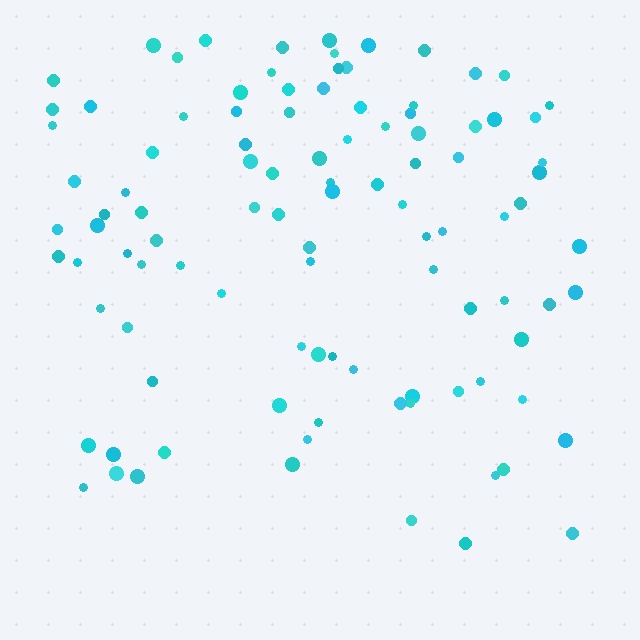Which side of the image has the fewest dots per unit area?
The bottom.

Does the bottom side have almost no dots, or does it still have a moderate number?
Still a moderate number, just noticeably fewer than the top.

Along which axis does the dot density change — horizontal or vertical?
Vertical.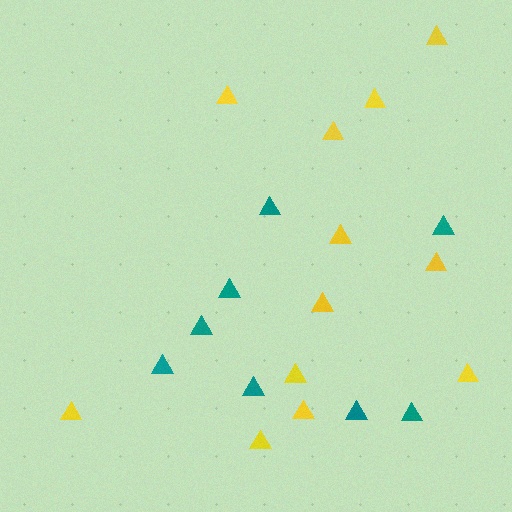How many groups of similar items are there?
There are 2 groups: one group of teal triangles (8) and one group of yellow triangles (12).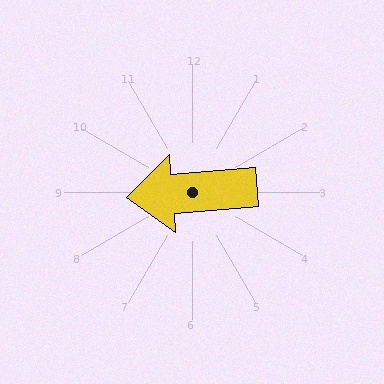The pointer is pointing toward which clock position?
Roughly 9 o'clock.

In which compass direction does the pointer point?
West.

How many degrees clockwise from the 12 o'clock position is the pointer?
Approximately 265 degrees.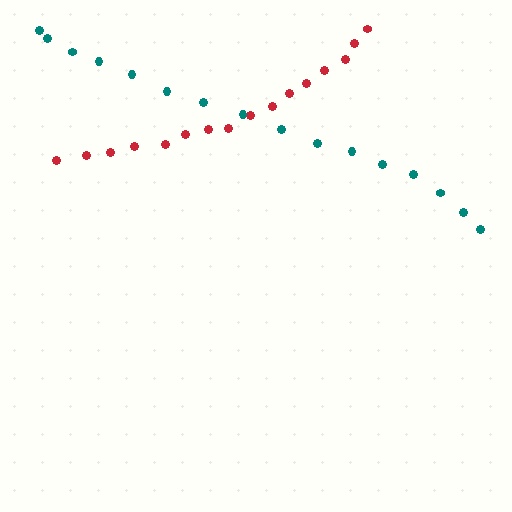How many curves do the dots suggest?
There are 2 distinct paths.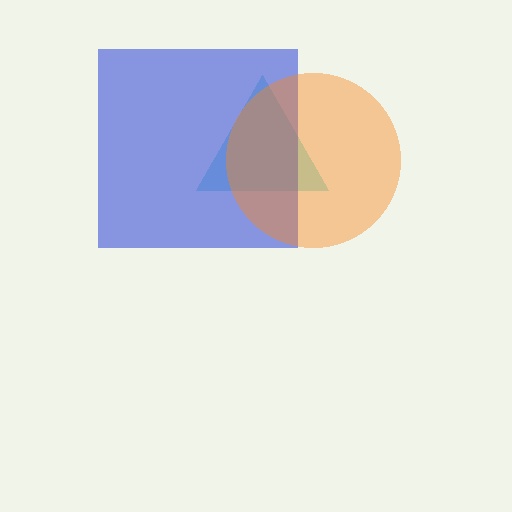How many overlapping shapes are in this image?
There are 3 overlapping shapes in the image.